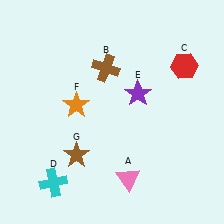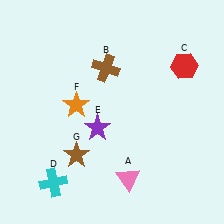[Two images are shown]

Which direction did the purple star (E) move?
The purple star (E) moved left.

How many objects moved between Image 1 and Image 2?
1 object moved between the two images.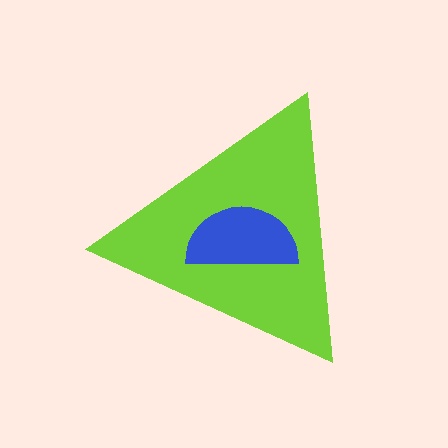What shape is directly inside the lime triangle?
The blue semicircle.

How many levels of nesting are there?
2.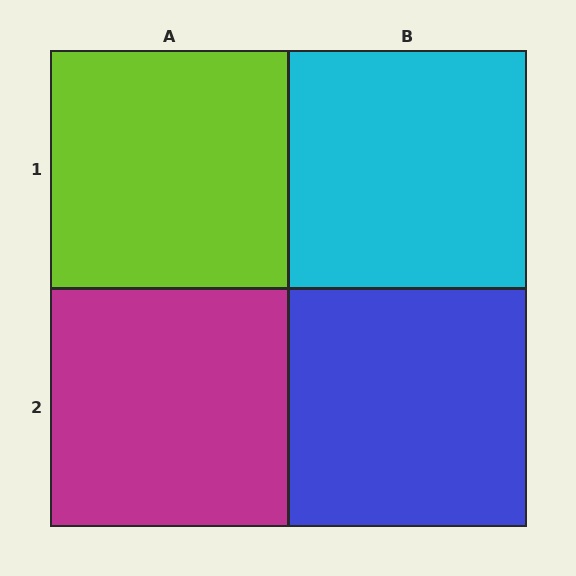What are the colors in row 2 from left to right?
Magenta, blue.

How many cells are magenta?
1 cell is magenta.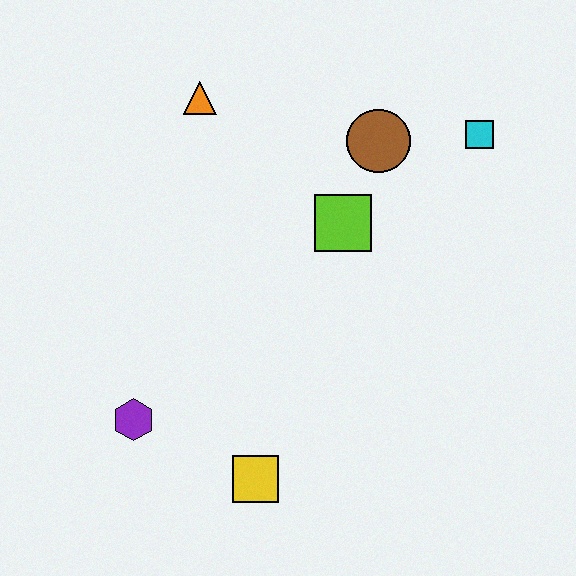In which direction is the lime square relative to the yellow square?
The lime square is above the yellow square.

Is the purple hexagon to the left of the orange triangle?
Yes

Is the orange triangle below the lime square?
No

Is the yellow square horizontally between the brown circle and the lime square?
No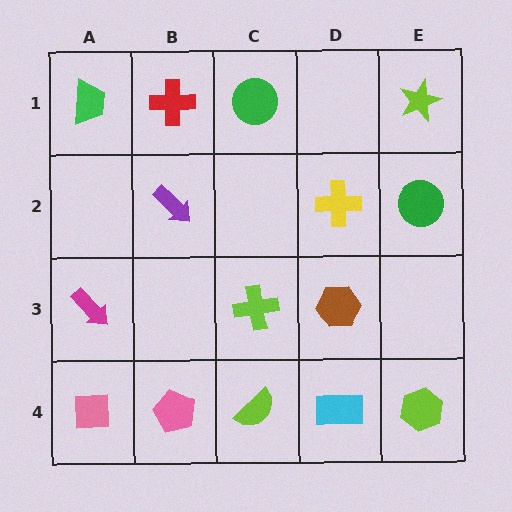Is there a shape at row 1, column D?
No, that cell is empty.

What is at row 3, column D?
A brown hexagon.